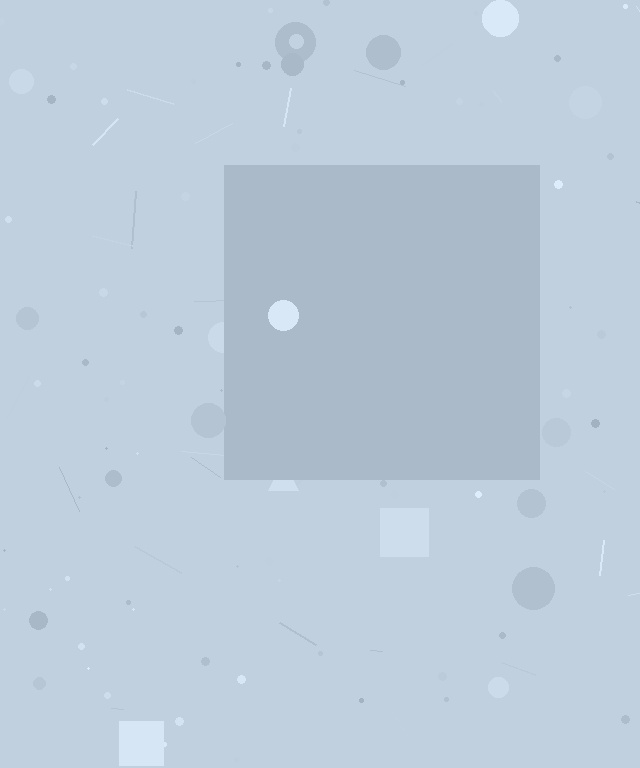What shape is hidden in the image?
A square is hidden in the image.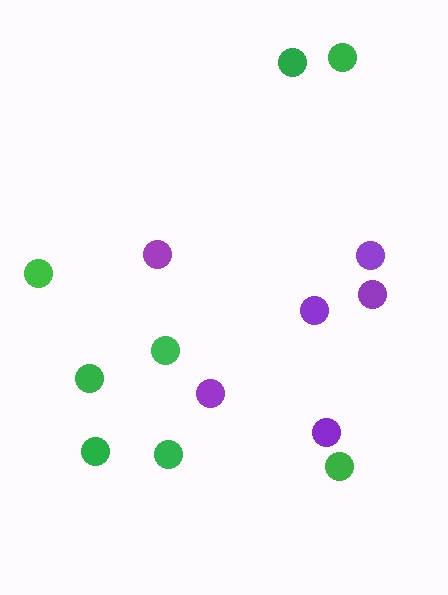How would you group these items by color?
There are 2 groups: one group of green circles (8) and one group of purple circles (6).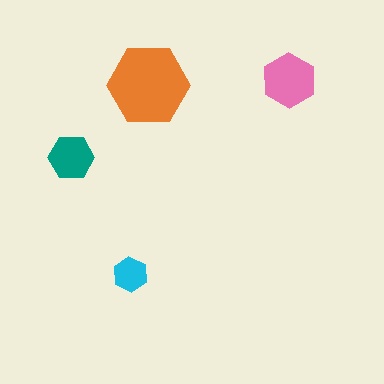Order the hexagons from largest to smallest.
the orange one, the pink one, the teal one, the cyan one.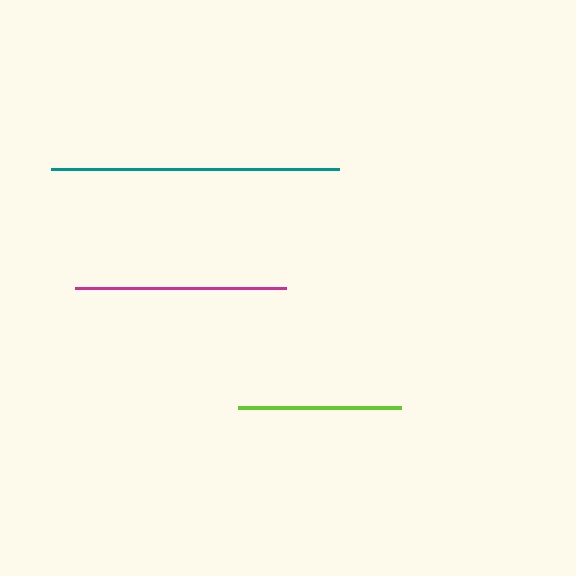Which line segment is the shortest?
The lime line is the shortest at approximately 163 pixels.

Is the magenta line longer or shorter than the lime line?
The magenta line is longer than the lime line.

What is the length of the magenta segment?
The magenta segment is approximately 212 pixels long.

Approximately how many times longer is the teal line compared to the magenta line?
The teal line is approximately 1.4 times the length of the magenta line.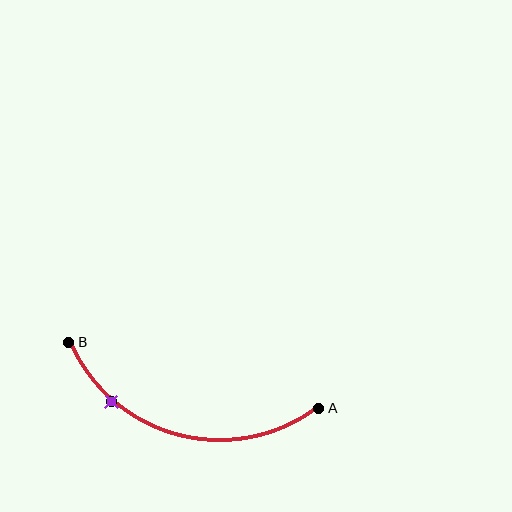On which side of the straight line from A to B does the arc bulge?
The arc bulges below the straight line connecting A and B.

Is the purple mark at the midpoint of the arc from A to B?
No. The purple mark lies on the arc but is closer to endpoint B. The arc midpoint would be at the point on the curve equidistant along the arc from both A and B.